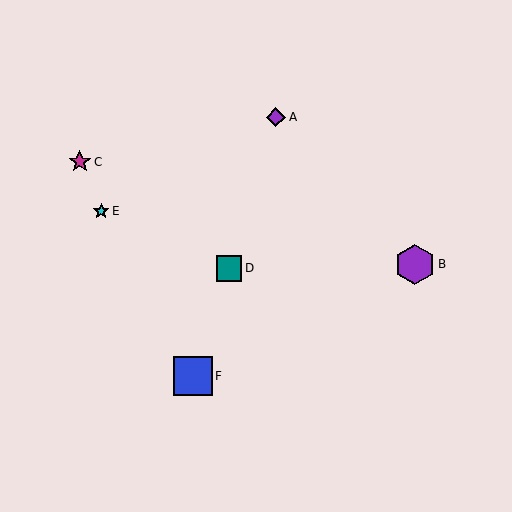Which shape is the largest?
The purple hexagon (labeled B) is the largest.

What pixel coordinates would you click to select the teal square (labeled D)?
Click at (229, 268) to select the teal square D.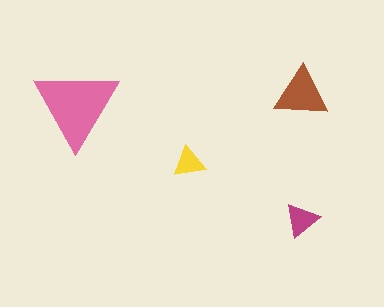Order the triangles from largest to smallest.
the pink one, the brown one, the magenta one, the yellow one.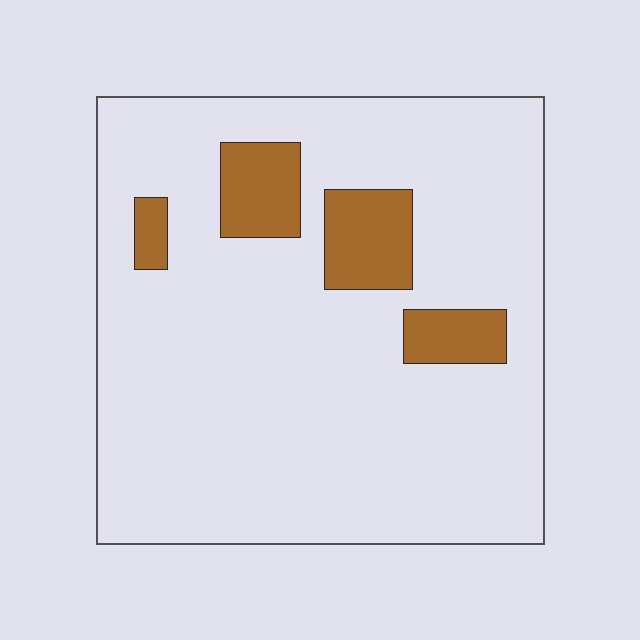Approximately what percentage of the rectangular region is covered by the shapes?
Approximately 10%.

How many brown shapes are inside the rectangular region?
4.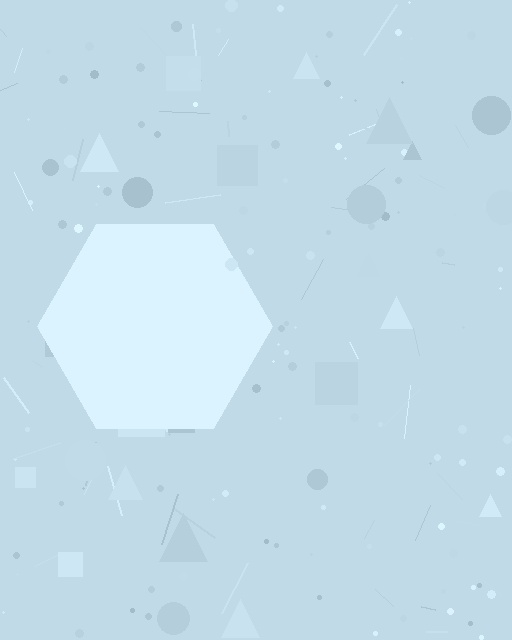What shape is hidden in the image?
A hexagon is hidden in the image.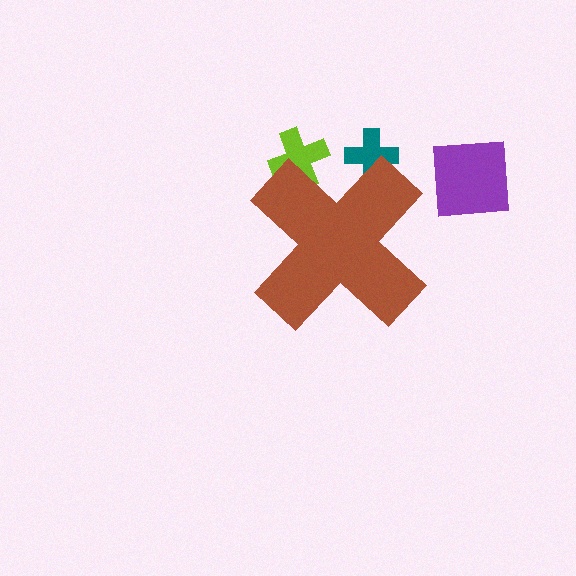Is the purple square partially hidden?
No, the purple square is fully visible.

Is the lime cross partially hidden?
Yes, the lime cross is partially hidden behind the brown cross.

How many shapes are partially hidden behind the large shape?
2 shapes are partially hidden.